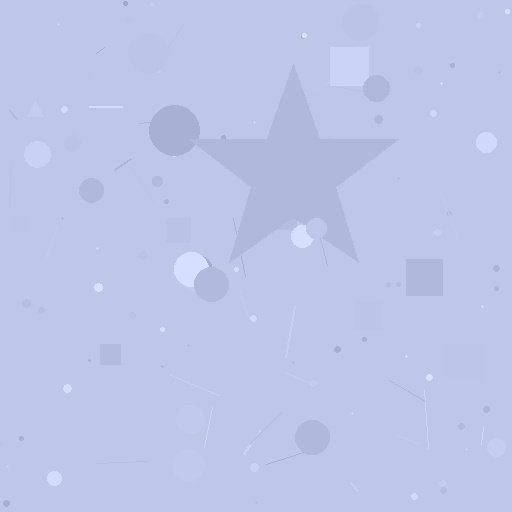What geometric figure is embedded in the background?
A star is embedded in the background.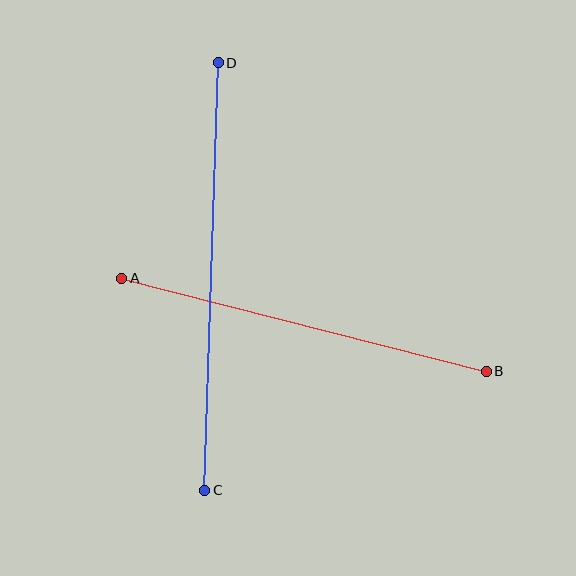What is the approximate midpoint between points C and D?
The midpoint is at approximately (211, 276) pixels.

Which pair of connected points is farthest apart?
Points C and D are farthest apart.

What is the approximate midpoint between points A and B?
The midpoint is at approximately (304, 325) pixels.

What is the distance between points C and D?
The distance is approximately 428 pixels.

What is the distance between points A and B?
The distance is approximately 376 pixels.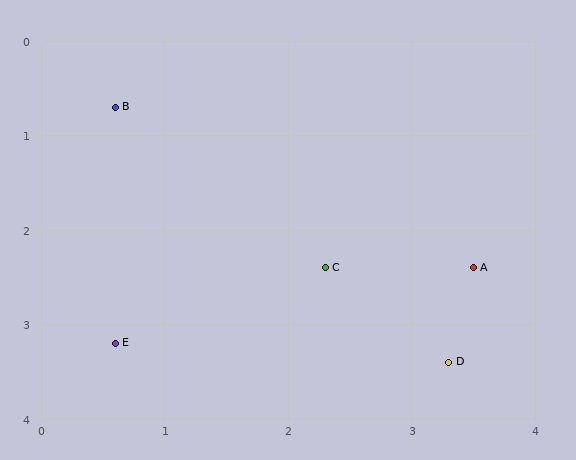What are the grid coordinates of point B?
Point B is at approximately (0.6, 0.7).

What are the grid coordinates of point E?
Point E is at approximately (0.6, 3.2).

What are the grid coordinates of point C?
Point C is at approximately (2.3, 2.4).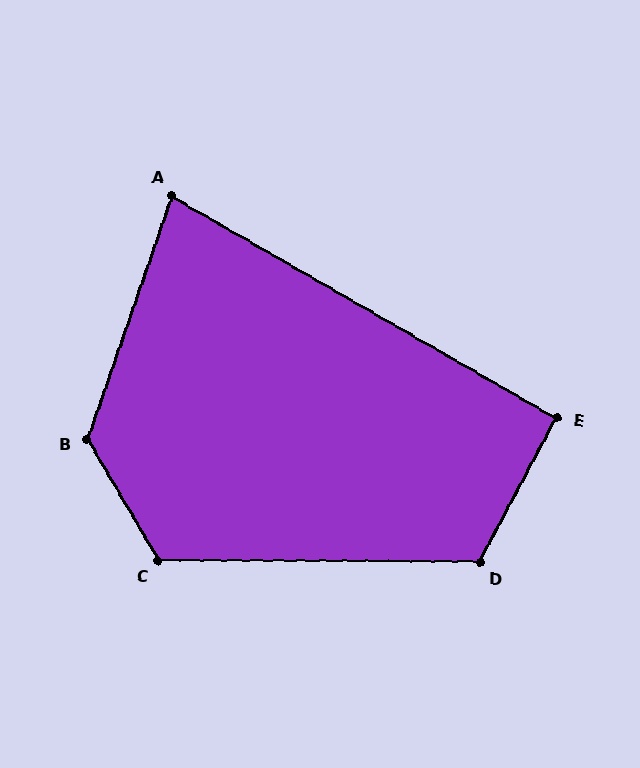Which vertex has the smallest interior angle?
A, at approximately 79 degrees.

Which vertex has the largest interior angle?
B, at approximately 130 degrees.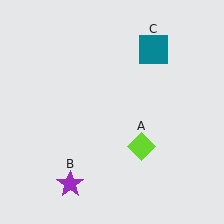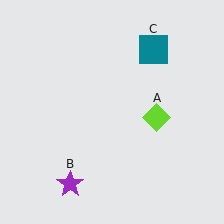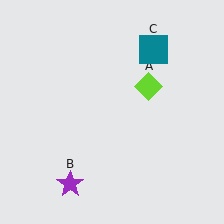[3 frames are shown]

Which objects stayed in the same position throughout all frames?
Purple star (object B) and teal square (object C) remained stationary.